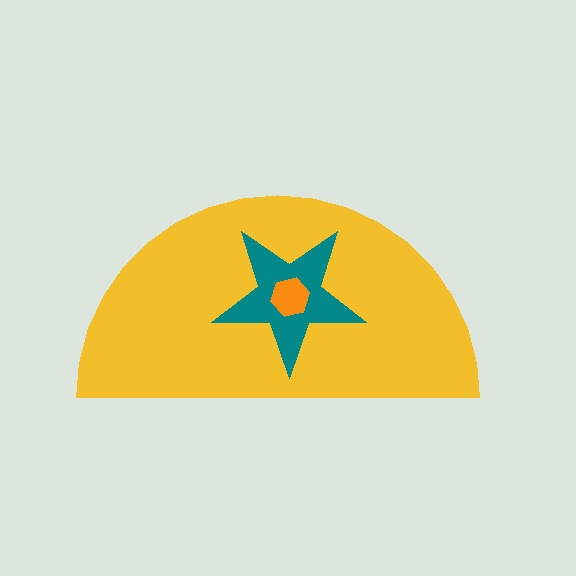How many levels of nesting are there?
3.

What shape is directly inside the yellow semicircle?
The teal star.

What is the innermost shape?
The orange hexagon.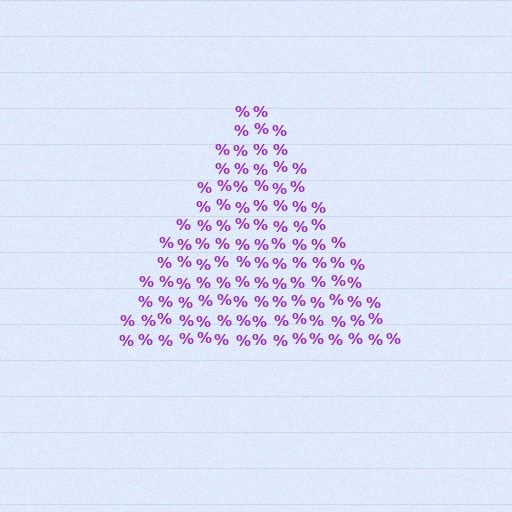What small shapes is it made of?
It is made of small percent signs.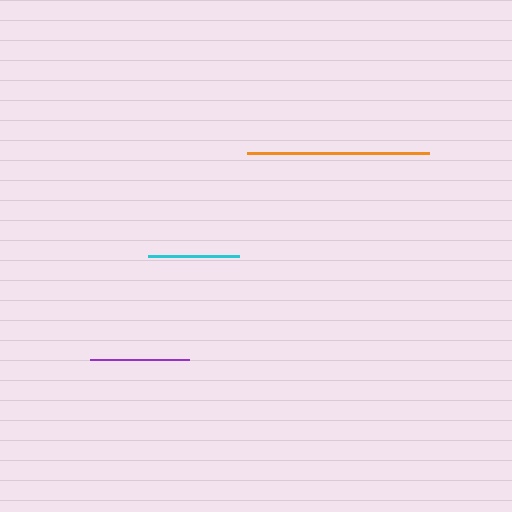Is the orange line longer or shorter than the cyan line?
The orange line is longer than the cyan line.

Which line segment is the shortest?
The cyan line is the shortest at approximately 91 pixels.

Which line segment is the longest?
The orange line is the longest at approximately 182 pixels.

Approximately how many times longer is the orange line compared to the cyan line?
The orange line is approximately 2.0 times the length of the cyan line.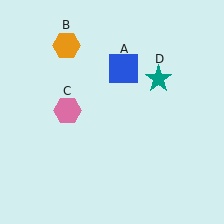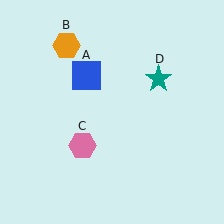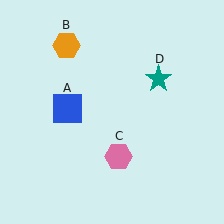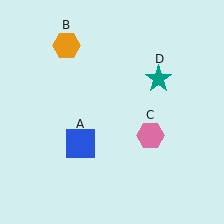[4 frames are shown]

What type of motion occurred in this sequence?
The blue square (object A), pink hexagon (object C) rotated counterclockwise around the center of the scene.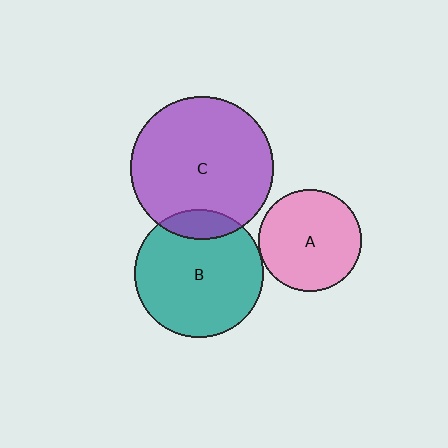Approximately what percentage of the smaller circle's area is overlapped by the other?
Approximately 15%.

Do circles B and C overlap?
Yes.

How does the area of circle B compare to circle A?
Approximately 1.6 times.